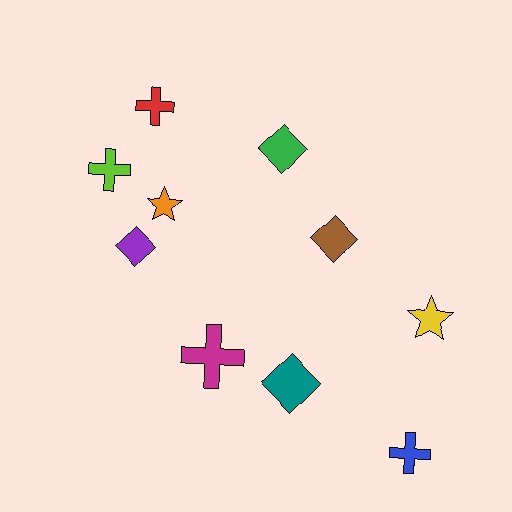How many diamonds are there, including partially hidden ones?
There are 4 diamonds.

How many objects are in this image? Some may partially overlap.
There are 10 objects.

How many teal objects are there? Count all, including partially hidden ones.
There is 1 teal object.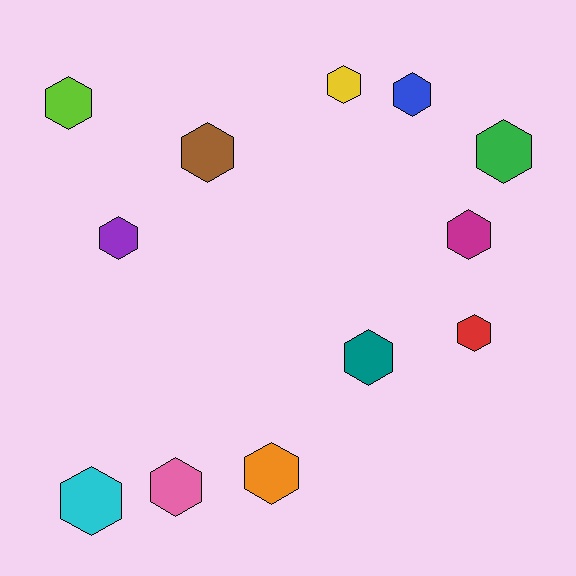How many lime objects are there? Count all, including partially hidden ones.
There is 1 lime object.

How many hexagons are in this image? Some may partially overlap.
There are 12 hexagons.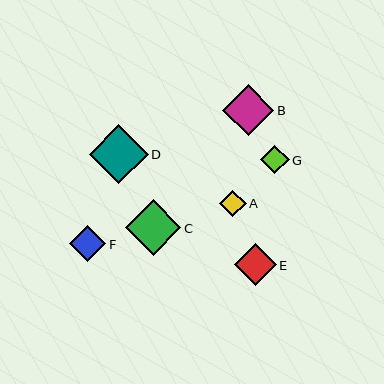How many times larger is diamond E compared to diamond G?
Diamond E is approximately 1.5 times the size of diamond G.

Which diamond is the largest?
Diamond D is the largest with a size of approximately 59 pixels.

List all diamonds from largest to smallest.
From largest to smallest: D, C, B, E, F, G, A.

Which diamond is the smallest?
Diamond A is the smallest with a size of approximately 27 pixels.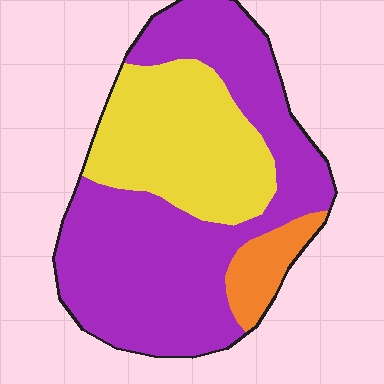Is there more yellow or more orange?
Yellow.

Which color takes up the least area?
Orange, at roughly 10%.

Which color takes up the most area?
Purple, at roughly 60%.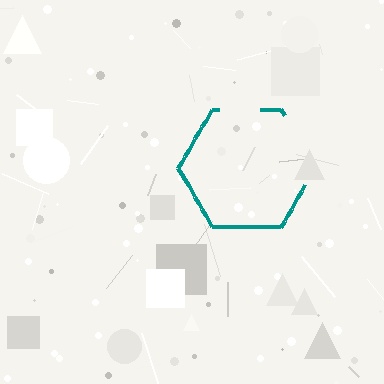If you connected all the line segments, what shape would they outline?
They would outline a hexagon.